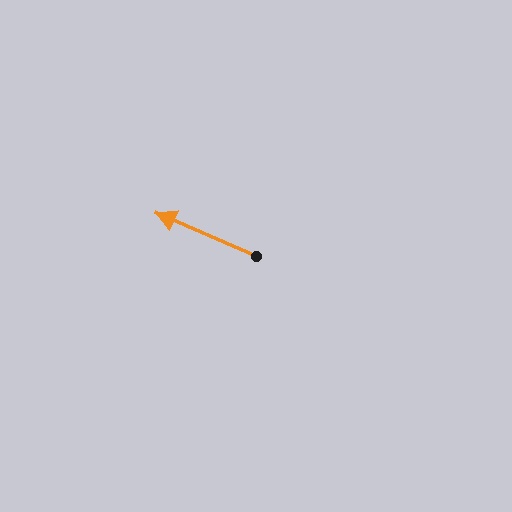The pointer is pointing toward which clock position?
Roughly 10 o'clock.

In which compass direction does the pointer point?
Northwest.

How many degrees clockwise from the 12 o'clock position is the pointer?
Approximately 293 degrees.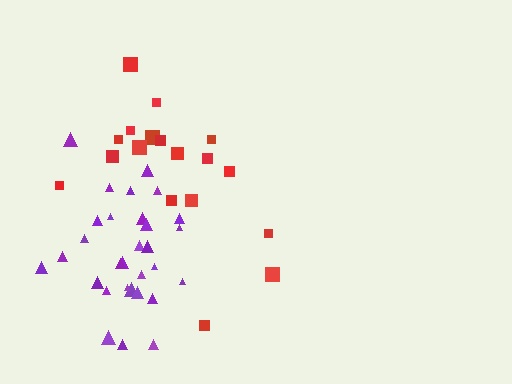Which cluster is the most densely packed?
Purple.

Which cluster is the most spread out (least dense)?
Red.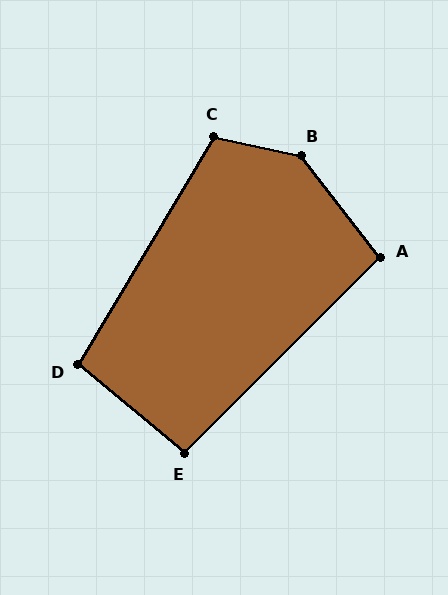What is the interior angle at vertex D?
Approximately 99 degrees (obtuse).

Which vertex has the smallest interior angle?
E, at approximately 95 degrees.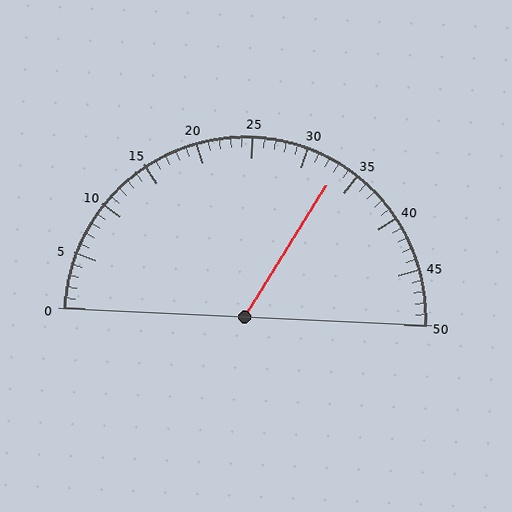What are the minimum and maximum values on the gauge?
The gauge ranges from 0 to 50.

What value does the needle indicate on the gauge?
The needle indicates approximately 33.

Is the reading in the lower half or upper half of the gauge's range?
The reading is in the upper half of the range (0 to 50).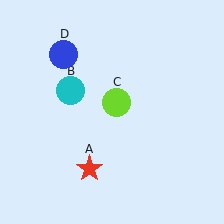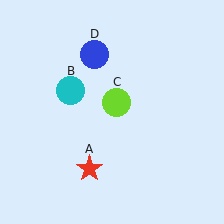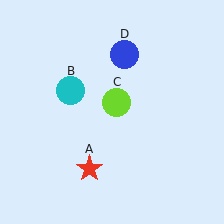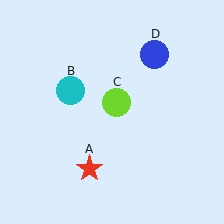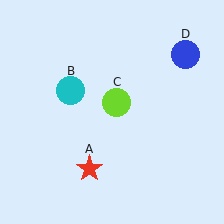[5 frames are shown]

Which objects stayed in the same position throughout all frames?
Red star (object A) and cyan circle (object B) and lime circle (object C) remained stationary.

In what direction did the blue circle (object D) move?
The blue circle (object D) moved right.